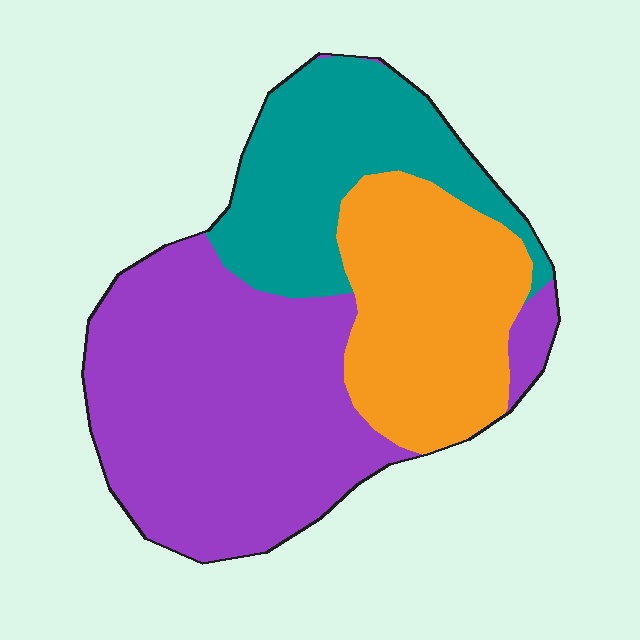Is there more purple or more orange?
Purple.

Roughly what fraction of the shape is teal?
Teal covers 25% of the shape.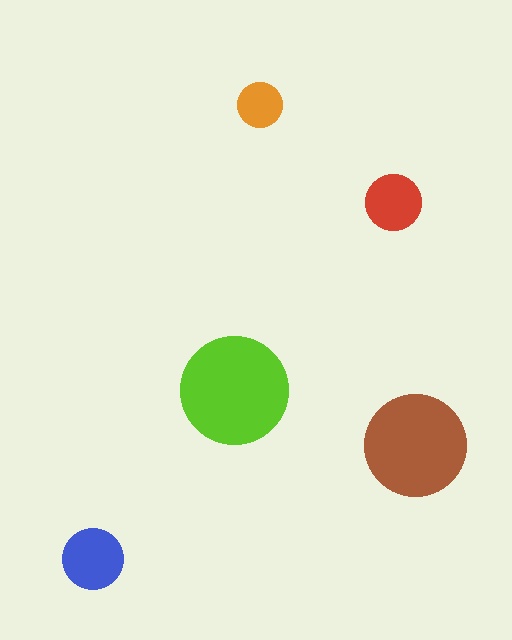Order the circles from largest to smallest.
the lime one, the brown one, the blue one, the red one, the orange one.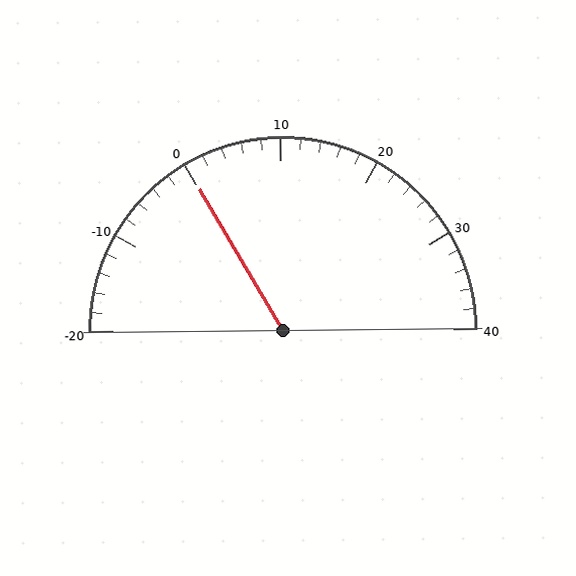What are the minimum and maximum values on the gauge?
The gauge ranges from -20 to 40.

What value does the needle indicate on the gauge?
The needle indicates approximately 0.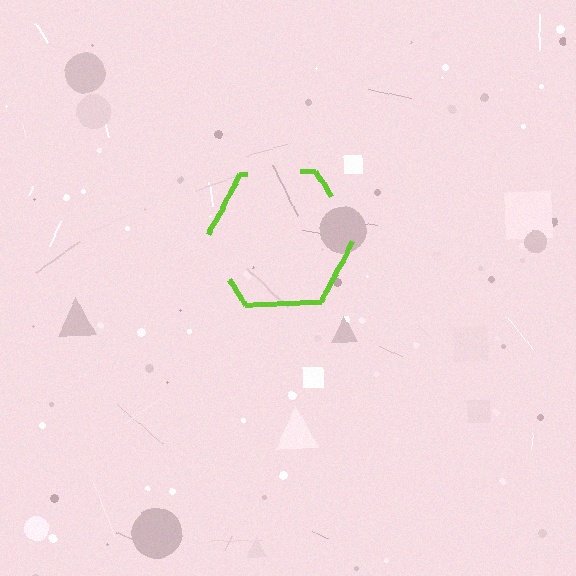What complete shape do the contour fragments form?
The contour fragments form a hexagon.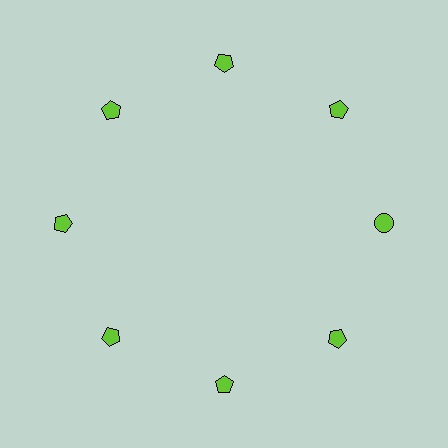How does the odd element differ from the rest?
It has a different shape: circle instead of pentagon.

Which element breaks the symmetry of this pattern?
The lime circle at roughly the 3 o'clock position breaks the symmetry. All other shapes are lime pentagons.